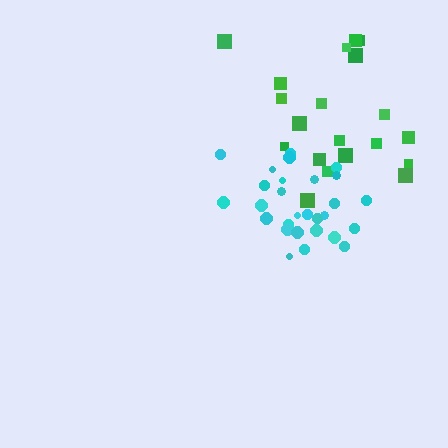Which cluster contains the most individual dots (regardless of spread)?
Cyan (28).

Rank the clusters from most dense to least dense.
cyan, green.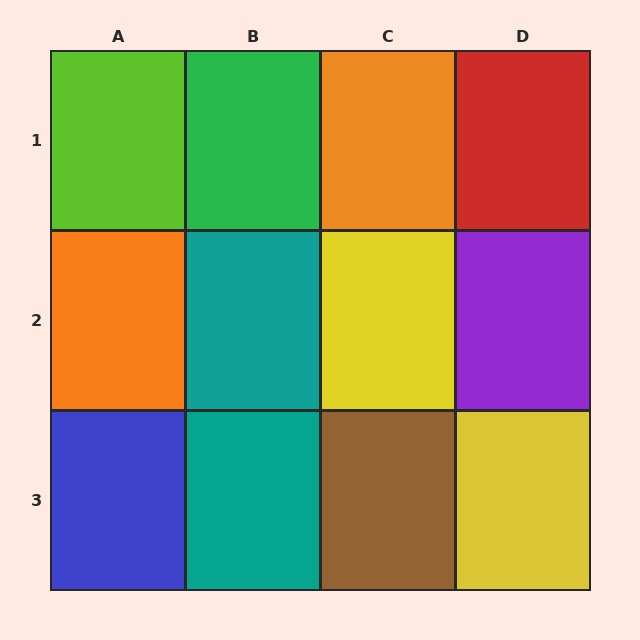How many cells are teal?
2 cells are teal.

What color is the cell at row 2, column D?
Purple.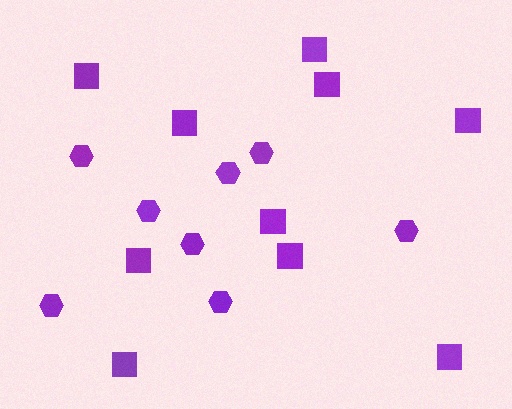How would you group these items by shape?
There are 2 groups: one group of hexagons (8) and one group of squares (10).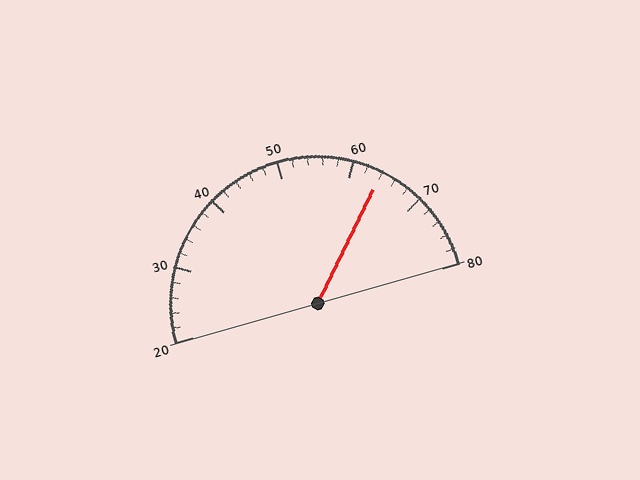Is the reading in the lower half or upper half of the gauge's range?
The reading is in the upper half of the range (20 to 80).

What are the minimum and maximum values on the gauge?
The gauge ranges from 20 to 80.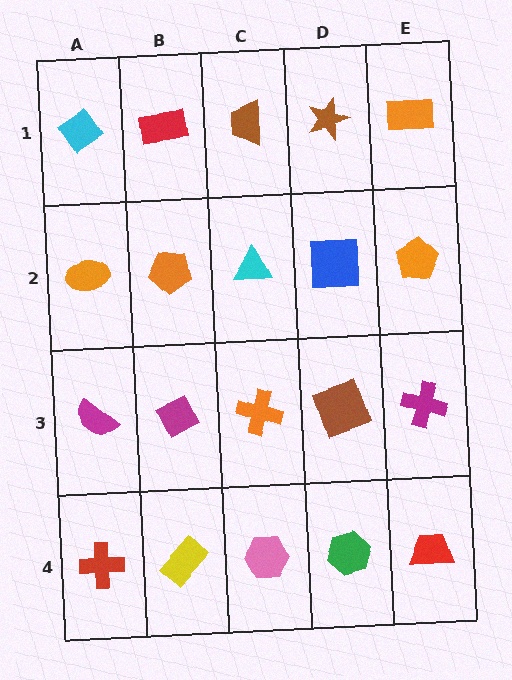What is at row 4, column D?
A green hexagon.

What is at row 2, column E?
An orange pentagon.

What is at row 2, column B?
An orange pentagon.